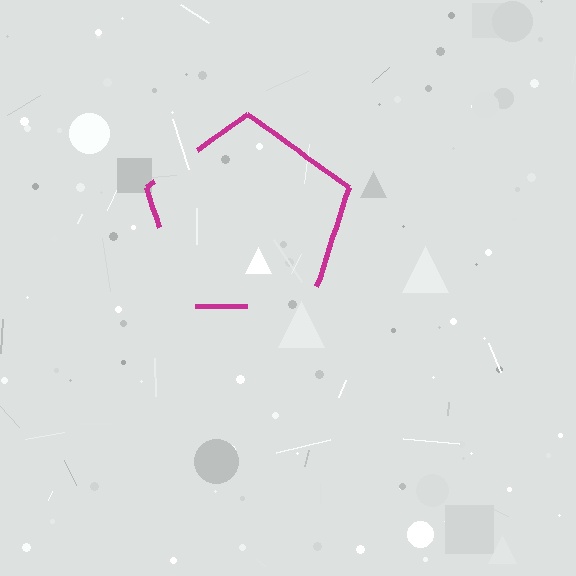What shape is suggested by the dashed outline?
The dashed outline suggests a pentagon.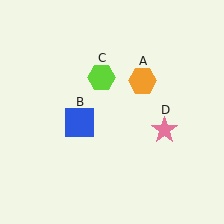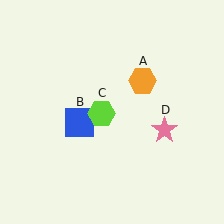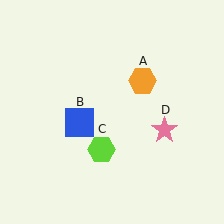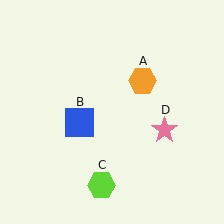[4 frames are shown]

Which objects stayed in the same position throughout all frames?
Orange hexagon (object A) and blue square (object B) and pink star (object D) remained stationary.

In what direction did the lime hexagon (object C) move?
The lime hexagon (object C) moved down.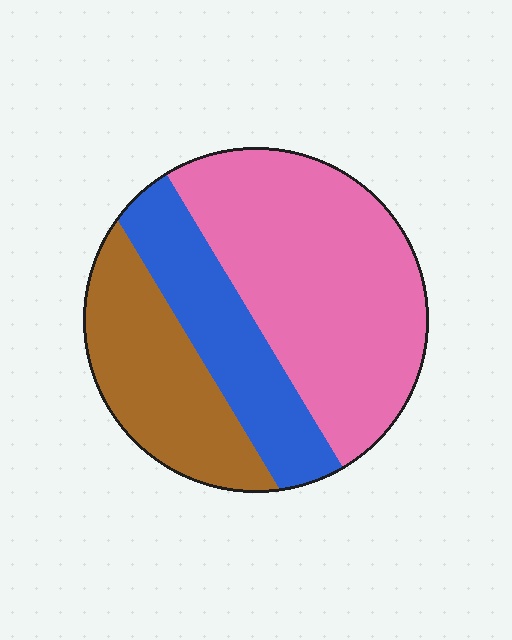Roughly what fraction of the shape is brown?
Brown covers about 25% of the shape.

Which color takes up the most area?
Pink, at roughly 50%.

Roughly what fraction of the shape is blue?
Blue takes up less than a quarter of the shape.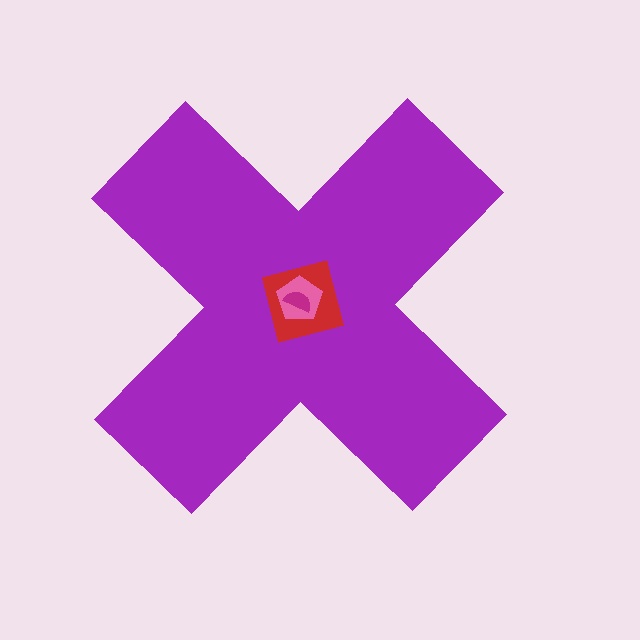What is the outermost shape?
The purple cross.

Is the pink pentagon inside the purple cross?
Yes.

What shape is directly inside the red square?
The pink pentagon.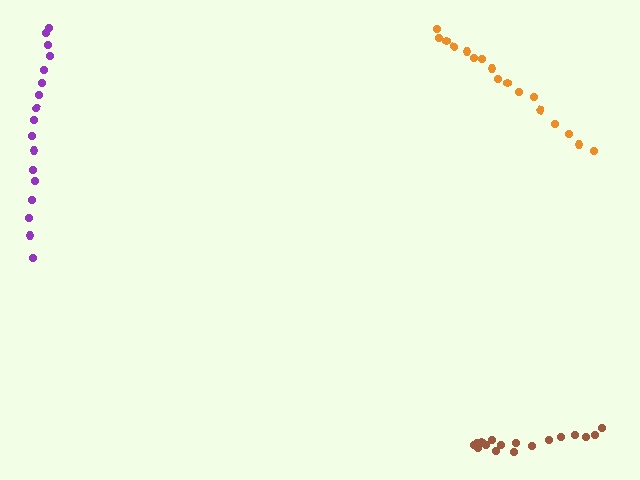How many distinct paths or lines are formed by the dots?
There are 3 distinct paths.